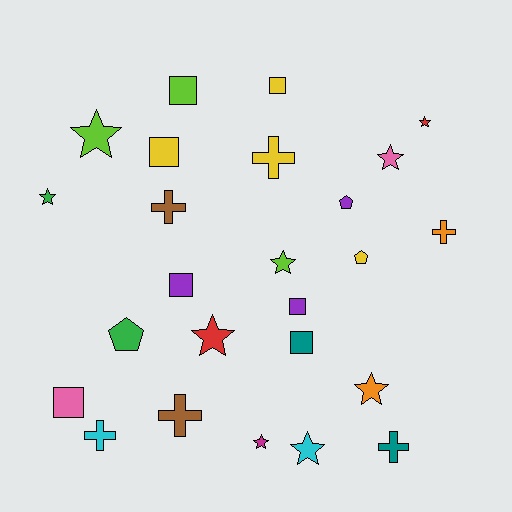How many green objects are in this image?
There are 2 green objects.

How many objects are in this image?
There are 25 objects.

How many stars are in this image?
There are 9 stars.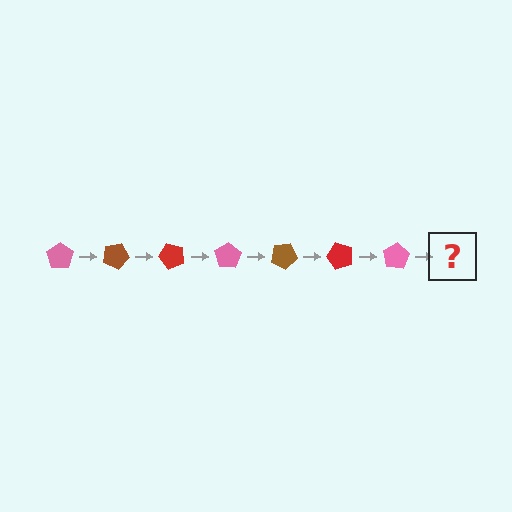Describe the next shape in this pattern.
It should be a brown pentagon, rotated 175 degrees from the start.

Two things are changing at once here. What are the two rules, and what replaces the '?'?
The two rules are that it rotates 25 degrees each step and the color cycles through pink, brown, and red. The '?' should be a brown pentagon, rotated 175 degrees from the start.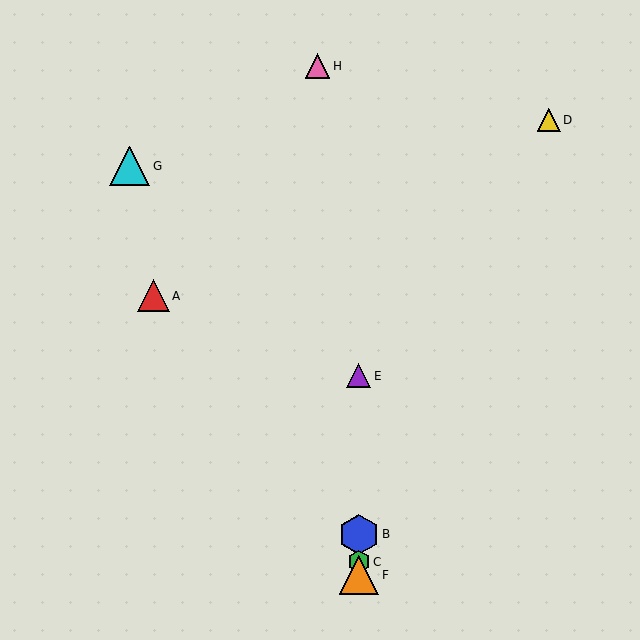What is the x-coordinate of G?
Object G is at x≈130.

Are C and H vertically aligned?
No, C is at x≈359 and H is at x≈317.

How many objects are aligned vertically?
4 objects (B, C, E, F) are aligned vertically.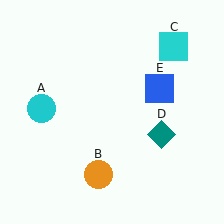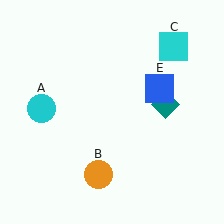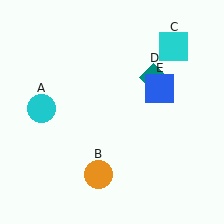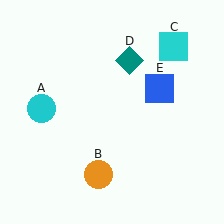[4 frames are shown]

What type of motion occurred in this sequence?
The teal diamond (object D) rotated counterclockwise around the center of the scene.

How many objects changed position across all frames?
1 object changed position: teal diamond (object D).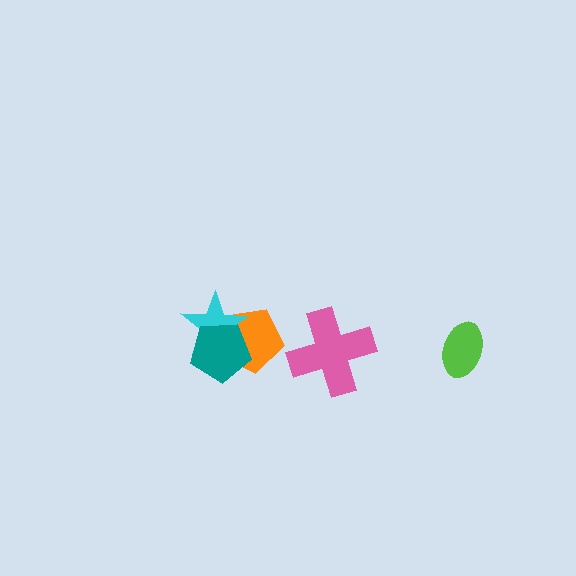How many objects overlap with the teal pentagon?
2 objects overlap with the teal pentagon.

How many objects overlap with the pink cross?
0 objects overlap with the pink cross.